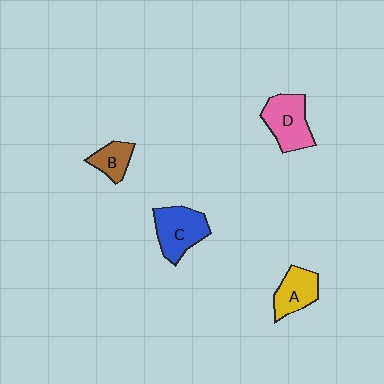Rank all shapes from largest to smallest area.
From largest to smallest: C (blue), D (pink), A (yellow), B (brown).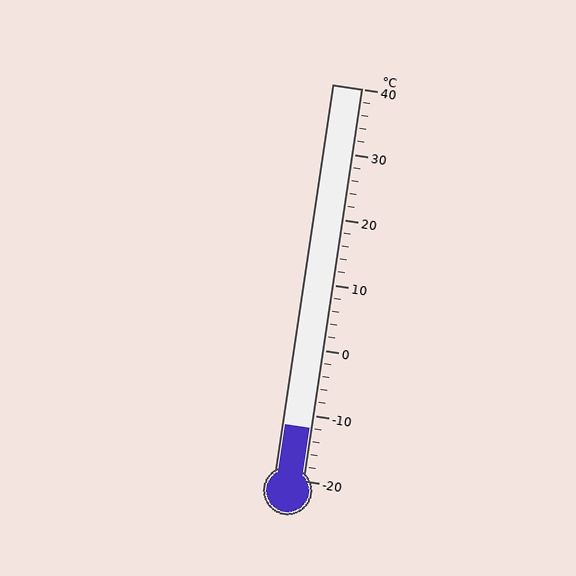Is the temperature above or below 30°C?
The temperature is below 30°C.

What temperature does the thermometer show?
The thermometer shows approximately -12°C.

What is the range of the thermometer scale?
The thermometer scale ranges from -20°C to 40°C.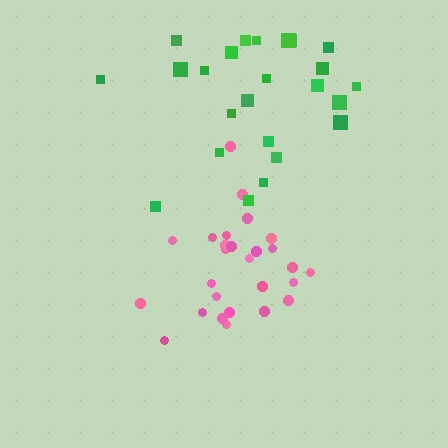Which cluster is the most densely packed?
Pink.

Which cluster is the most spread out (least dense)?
Green.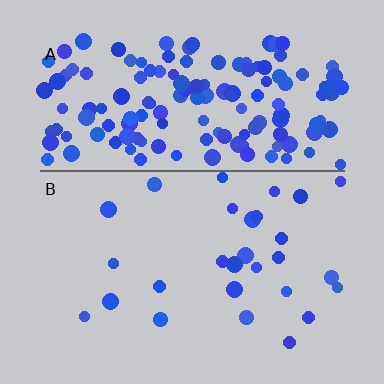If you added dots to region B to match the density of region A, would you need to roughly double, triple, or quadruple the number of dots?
Approximately quadruple.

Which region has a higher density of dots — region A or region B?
A (the top).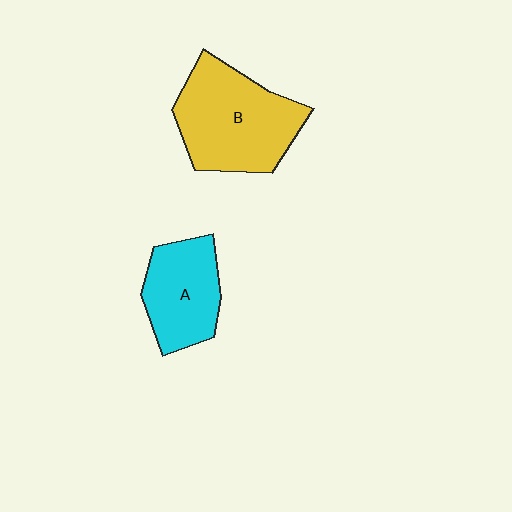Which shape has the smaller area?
Shape A (cyan).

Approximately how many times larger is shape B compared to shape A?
Approximately 1.5 times.